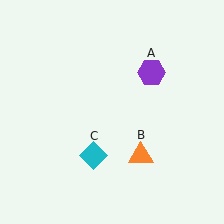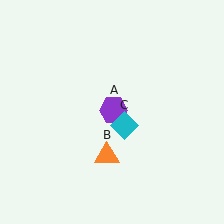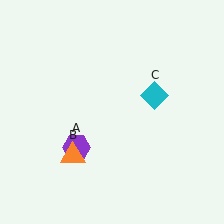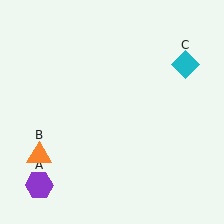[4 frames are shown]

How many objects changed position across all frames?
3 objects changed position: purple hexagon (object A), orange triangle (object B), cyan diamond (object C).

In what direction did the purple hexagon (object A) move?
The purple hexagon (object A) moved down and to the left.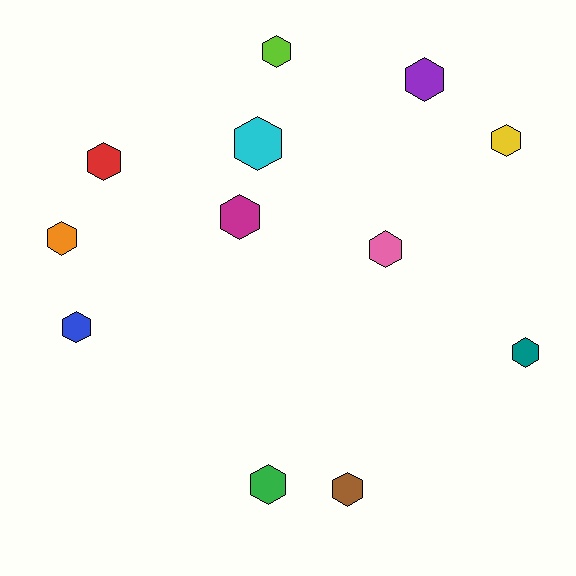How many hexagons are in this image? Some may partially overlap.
There are 12 hexagons.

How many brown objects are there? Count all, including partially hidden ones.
There is 1 brown object.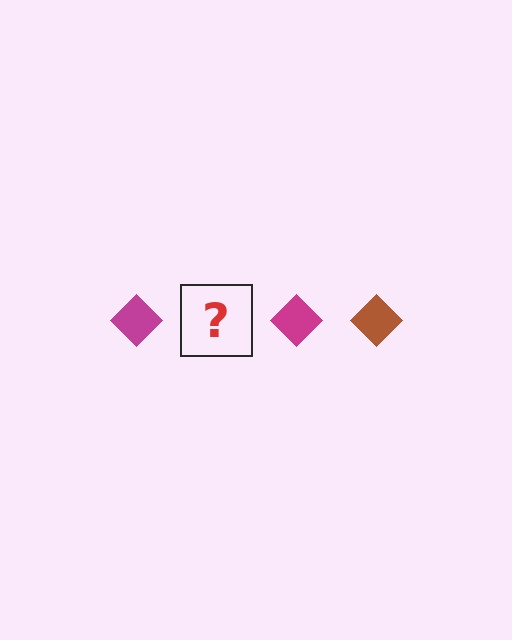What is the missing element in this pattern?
The missing element is a brown diamond.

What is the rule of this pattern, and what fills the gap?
The rule is that the pattern cycles through magenta, brown diamonds. The gap should be filled with a brown diamond.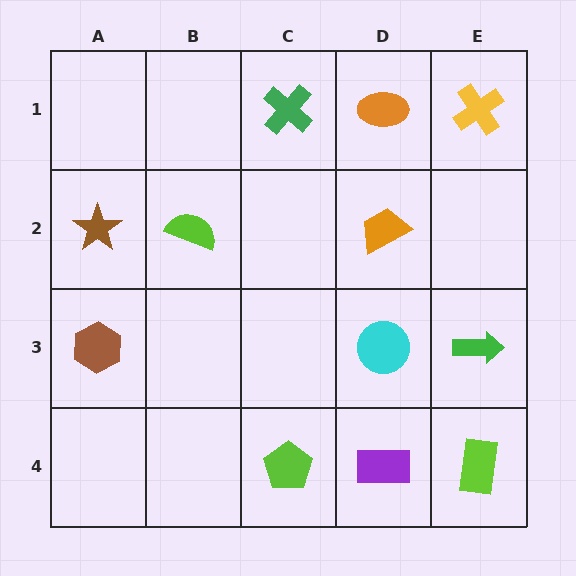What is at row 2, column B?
A lime semicircle.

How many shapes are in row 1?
3 shapes.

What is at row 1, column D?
An orange ellipse.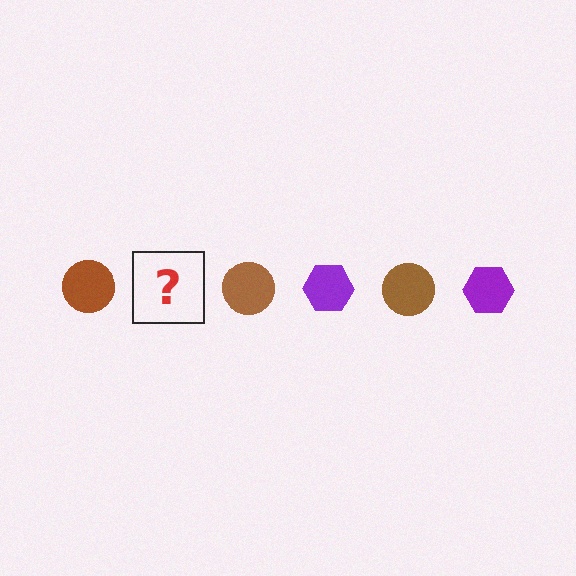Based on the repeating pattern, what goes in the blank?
The blank should be a purple hexagon.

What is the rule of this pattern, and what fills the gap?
The rule is that the pattern alternates between brown circle and purple hexagon. The gap should be filled with a purple hexagon.